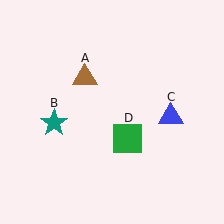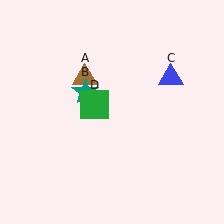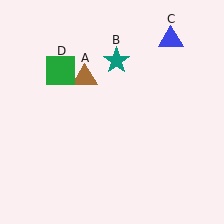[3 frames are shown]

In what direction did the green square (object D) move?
The green square (object D) moved up and to the left.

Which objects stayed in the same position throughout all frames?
Brown triangle (object A) remained stationary.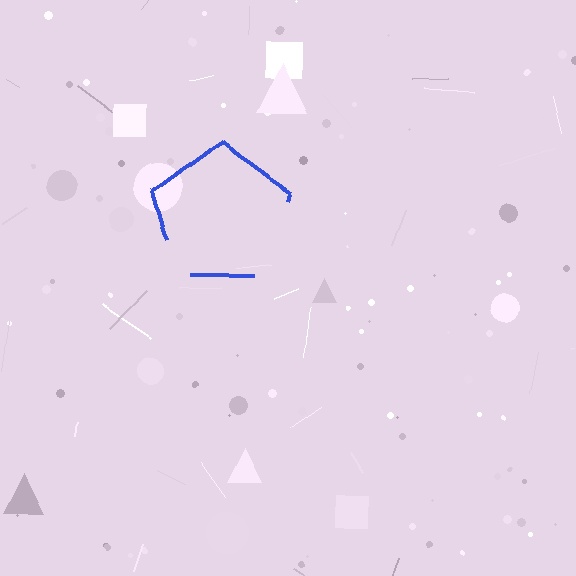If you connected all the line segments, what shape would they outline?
They would outline a pentagon.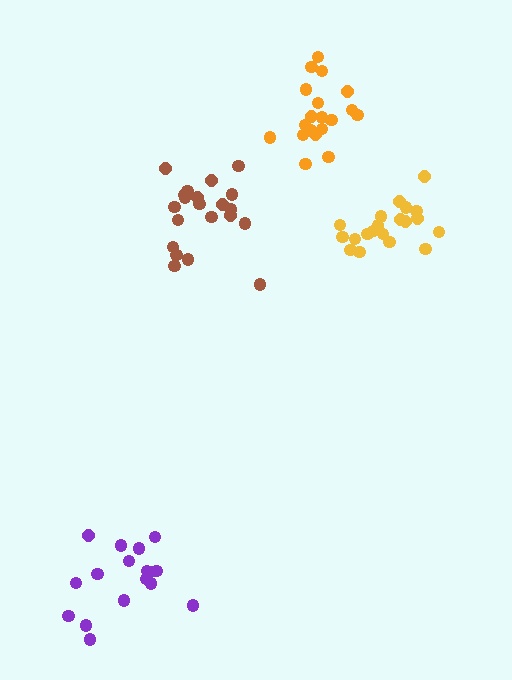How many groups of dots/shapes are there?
There are 4 groups.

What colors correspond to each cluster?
The clusters are colored: brown, orange, purple, yellow.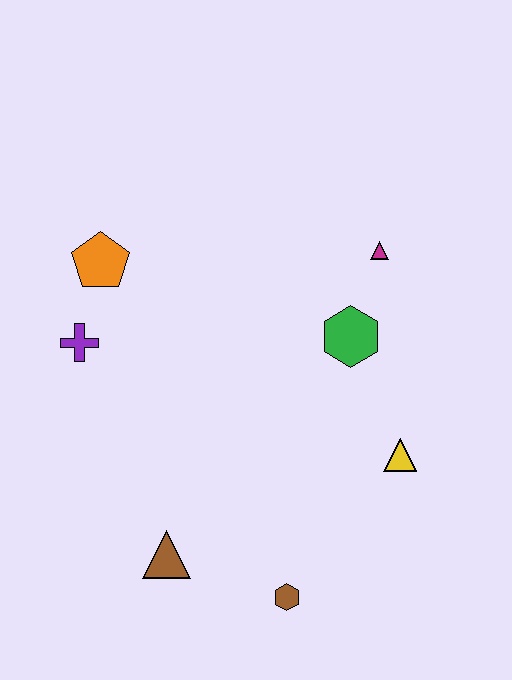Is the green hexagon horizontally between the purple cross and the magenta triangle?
Yes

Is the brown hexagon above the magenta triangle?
No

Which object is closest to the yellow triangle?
The green hexagon is closest to the yellow triangle.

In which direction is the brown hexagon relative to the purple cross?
The brown hexagon is below the purple cross.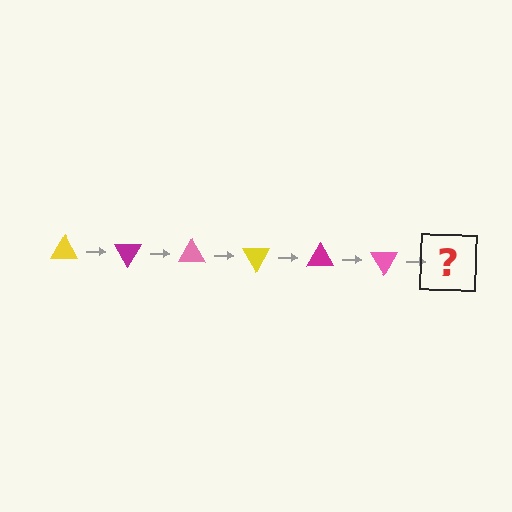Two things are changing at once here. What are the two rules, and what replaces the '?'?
The two rules are that it rotates 60 degrees each step and the color cycles through yellow, magenta, and pink. The '?' should be a yellow triangle, rotated 360 degrees from the start.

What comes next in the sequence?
The next element should be a yellow triangle, rotated 360 degrees from the start.